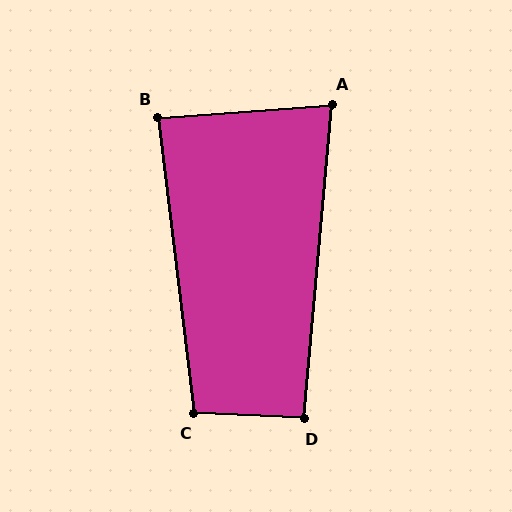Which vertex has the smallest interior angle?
A, at approximately 81 degrees.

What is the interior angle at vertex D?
Approximately 93 degrees (approximately right).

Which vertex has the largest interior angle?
C, at approximately 99 degrees.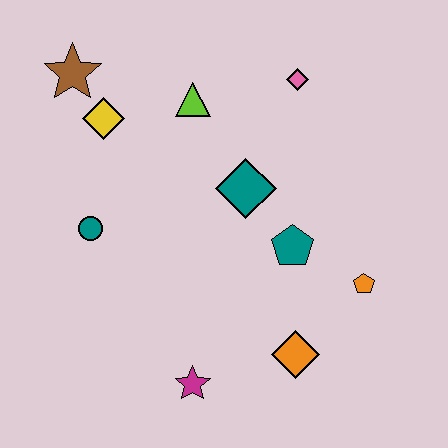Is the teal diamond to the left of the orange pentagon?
Yes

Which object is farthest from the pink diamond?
The magenta star is farthest from the pink diamond.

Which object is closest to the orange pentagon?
The teal pentagon is closest to the orange pentagon.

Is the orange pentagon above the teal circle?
No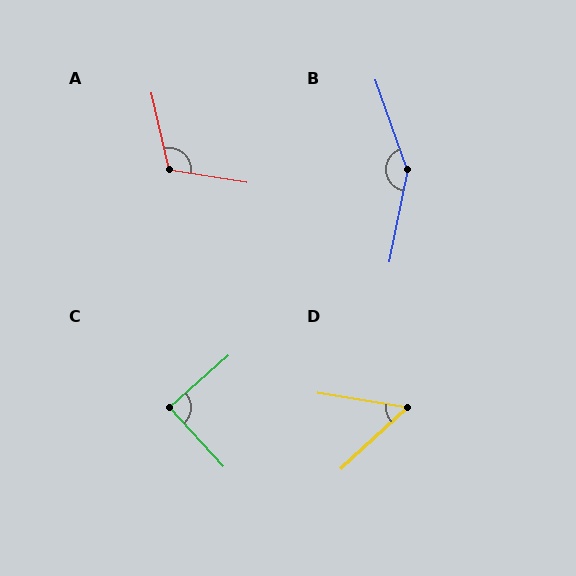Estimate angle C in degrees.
Approximately 88 degrees.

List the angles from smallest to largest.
D (52°), C (88°), A (112°), B (149°).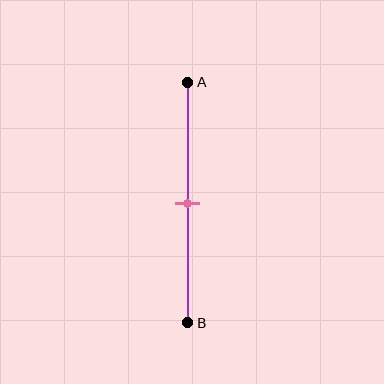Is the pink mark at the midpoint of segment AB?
Yes, the mark is approximately at the midpoint.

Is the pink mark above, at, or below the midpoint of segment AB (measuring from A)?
The pink mark is approximately at the midpoint of segment AB.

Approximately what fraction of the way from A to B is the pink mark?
The pink mark is approximately 50% of the way from A to B.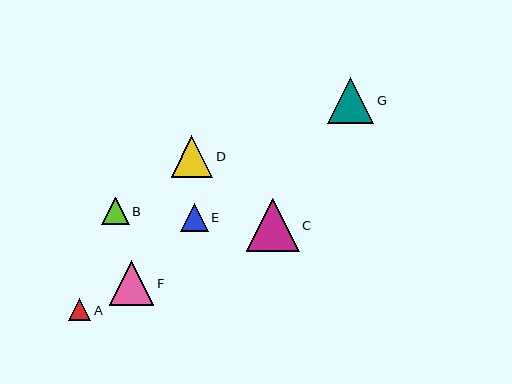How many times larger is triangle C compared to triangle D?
Triangle C is approximately 1.3 times the size of triangle D.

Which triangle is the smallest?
Triangle A is the smallest with a size of approximately 22 pixels.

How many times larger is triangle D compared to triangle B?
Triangle D is approximately 1.5 times the size of triangle B.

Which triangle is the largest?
Triangle C is the largest with a size of approximately 53 pixels.